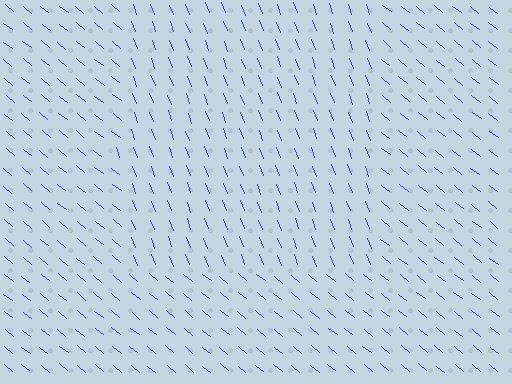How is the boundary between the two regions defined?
The boundary is defined purely by a change in line orientation (approximately 30 degrees difference). All lines are the same color and thickness.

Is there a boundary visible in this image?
Yes, there is a texture boundary formed by a change in line orientation.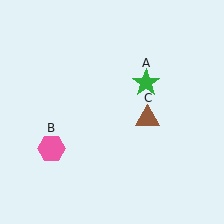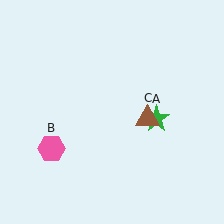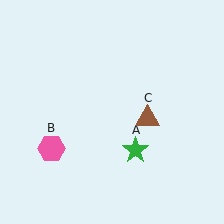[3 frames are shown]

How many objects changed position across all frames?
1 object changed position: green star (object A).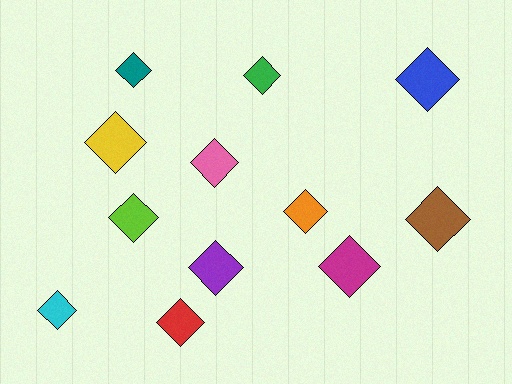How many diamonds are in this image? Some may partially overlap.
There are 12 diamonds.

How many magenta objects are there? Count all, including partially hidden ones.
There is 1 magenta object.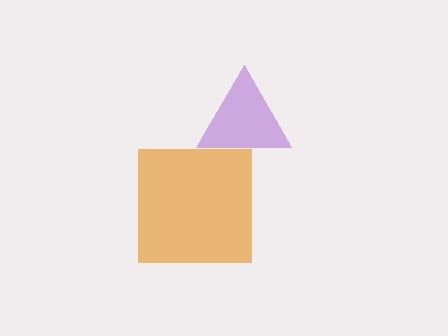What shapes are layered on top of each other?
The layered shapes are: an orange square, a purple triangle.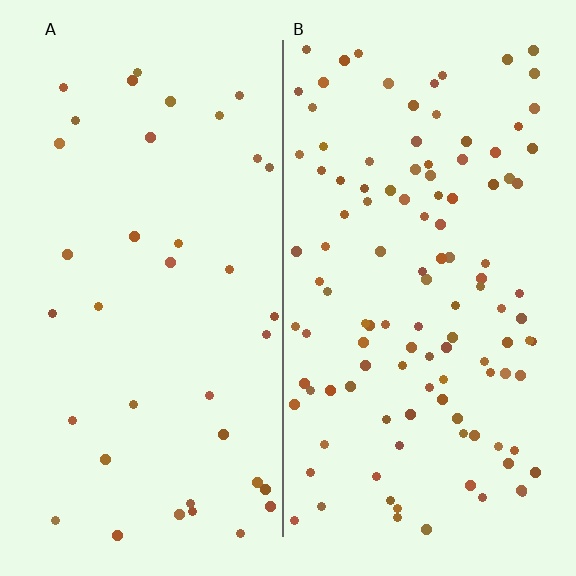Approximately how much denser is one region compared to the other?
Approximately 3.0× — region B over region A.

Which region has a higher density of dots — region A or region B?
B (the right).